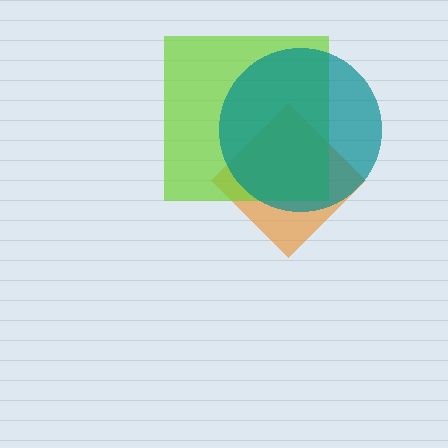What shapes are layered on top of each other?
The layered shapes are: an orange diamond, a lime square, a teal circle.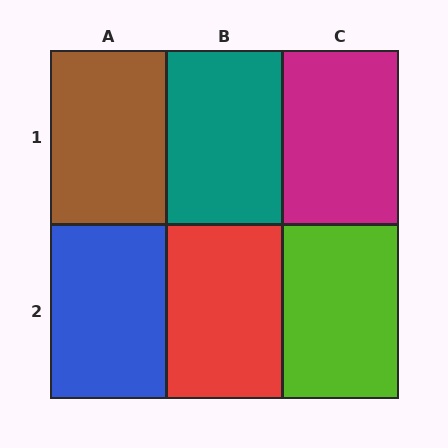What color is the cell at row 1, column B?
Teal.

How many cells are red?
1 cell is red.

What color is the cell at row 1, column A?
Brown.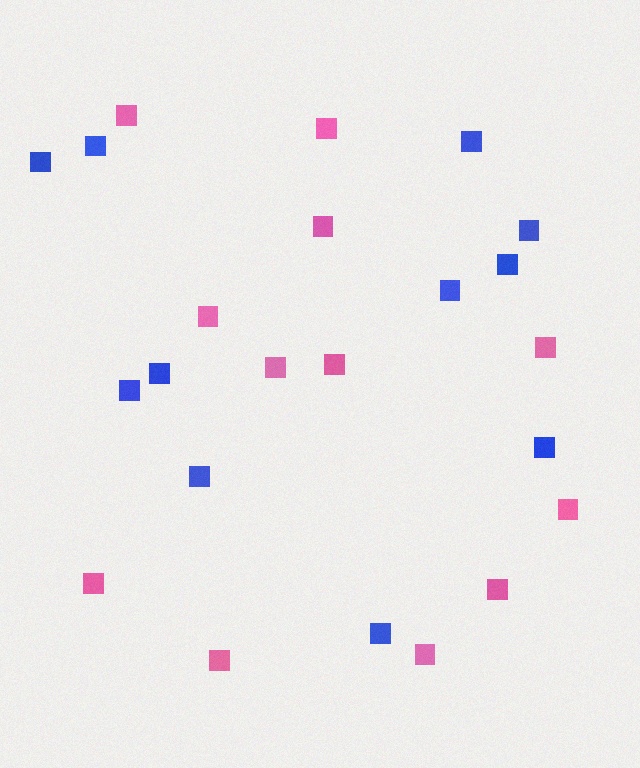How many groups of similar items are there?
There are 2 groups: one group of pink squares (12) and one group of blue squares (11).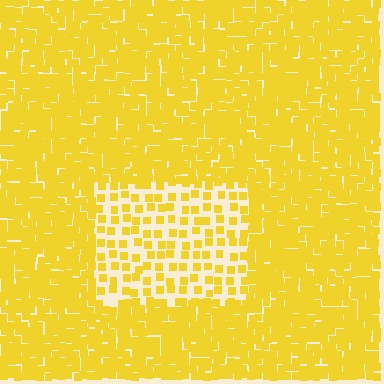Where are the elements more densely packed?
The elements are more densely packed outside the rectangle boundary.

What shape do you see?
I see a rectangle.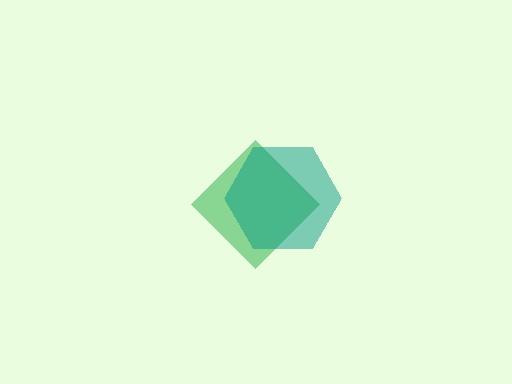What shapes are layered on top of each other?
The layered shapes are: a green diamond, a teal hexagon.